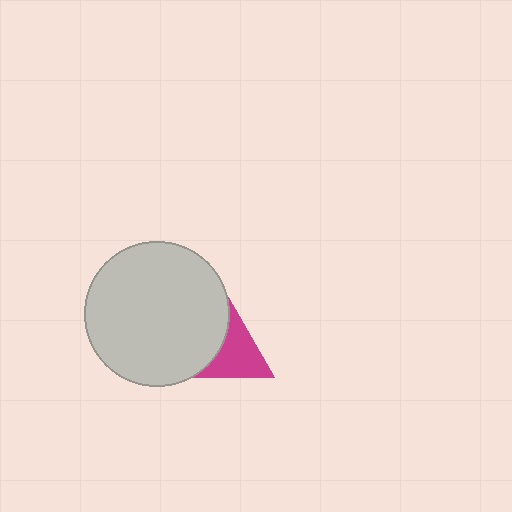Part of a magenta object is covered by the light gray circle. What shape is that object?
It is a triangle.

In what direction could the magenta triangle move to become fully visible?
The magenta triangle could move right. That would shift it out from behind the light gray circle entirely.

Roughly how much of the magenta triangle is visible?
About half of it is visible (roughly 48%).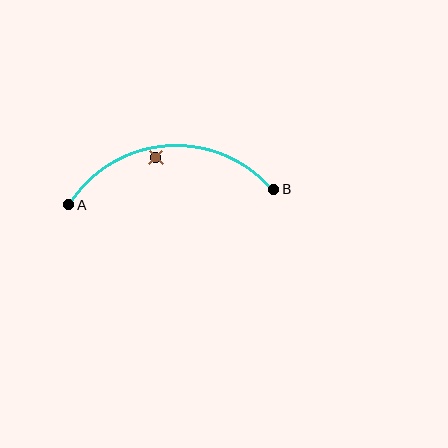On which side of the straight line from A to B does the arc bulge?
The arc bulges above the straight line connecting A and B.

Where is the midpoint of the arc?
The arc midpoint is the point on the curve farthest from the straight line joining A and B. It sits above that line.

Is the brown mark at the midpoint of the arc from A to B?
No — the brown mark does not lie on the arc at all. It sits slightly inside the curve.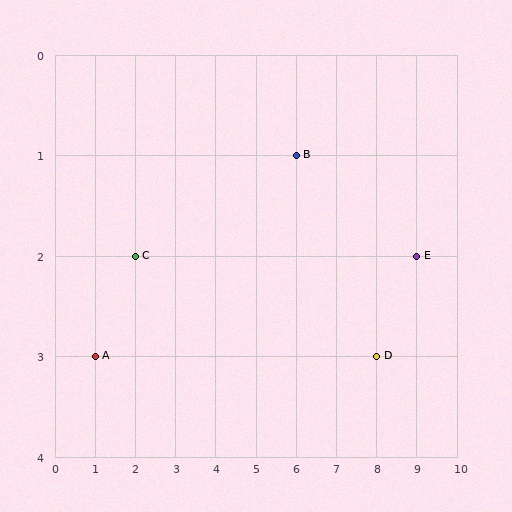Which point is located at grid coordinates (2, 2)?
Point C is at (2, 2).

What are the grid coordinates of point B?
Point B is at grid coordinates (6, 1).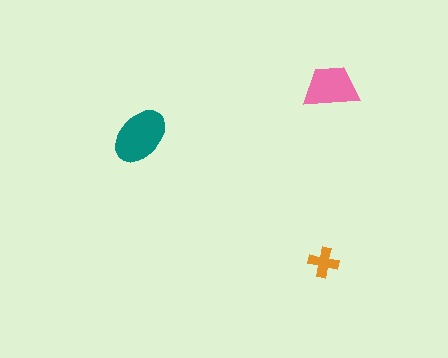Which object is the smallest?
The orange cross.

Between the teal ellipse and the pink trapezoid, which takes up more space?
The teal ellipse.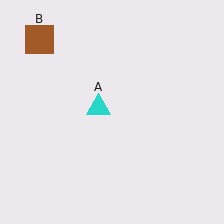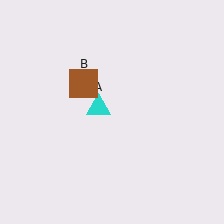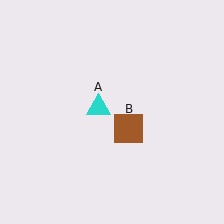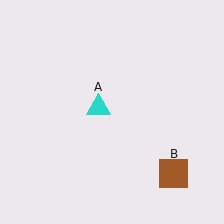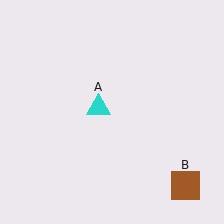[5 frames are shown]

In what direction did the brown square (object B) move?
The brown square (object B) moved down and to the right.